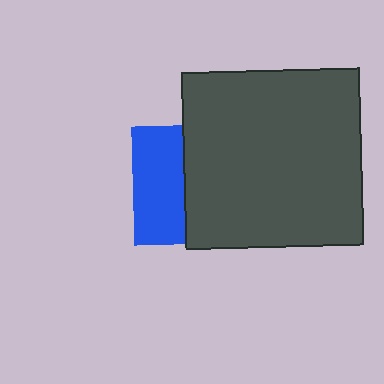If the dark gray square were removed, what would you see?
You would see the complete blue square.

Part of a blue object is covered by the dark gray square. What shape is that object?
It is a square.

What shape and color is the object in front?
The object in front is a dark gray square.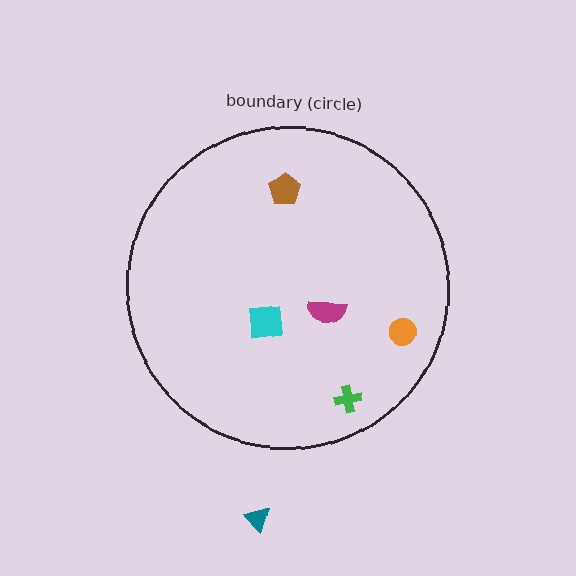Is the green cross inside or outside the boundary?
Inside.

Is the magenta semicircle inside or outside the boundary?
Inside.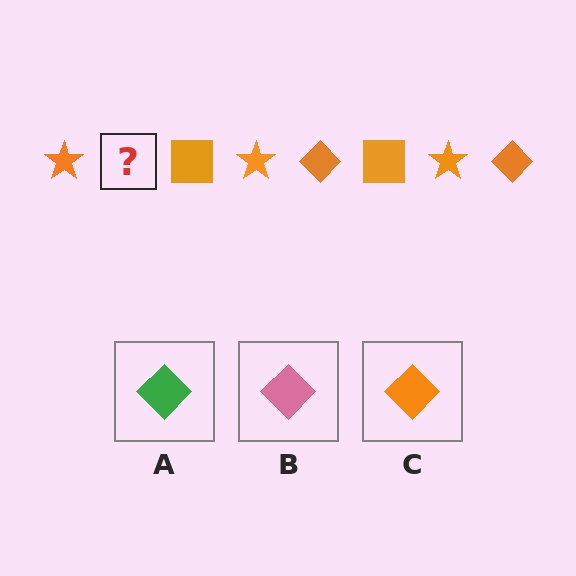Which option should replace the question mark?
Option C.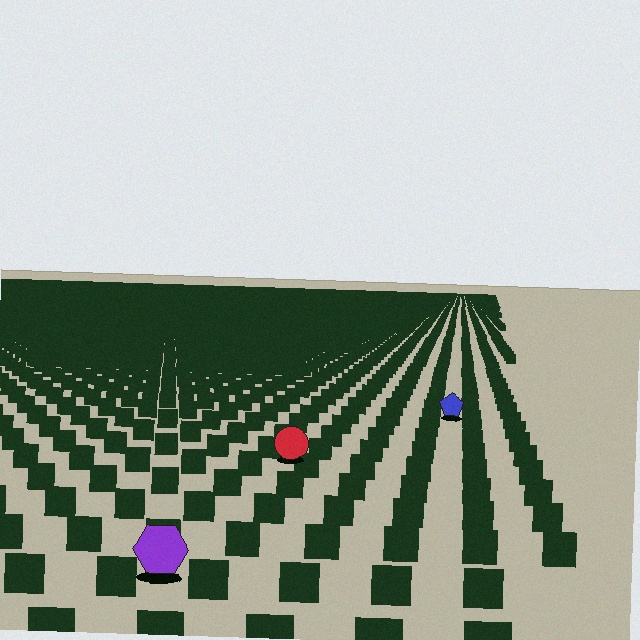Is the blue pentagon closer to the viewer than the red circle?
No. The red circle is closer — you can tell from the texture gradient: the ground texture is coarser near it.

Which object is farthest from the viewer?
The blue pentagon is farthest from the viewer. It appears smaller and the ground texture around it is denser.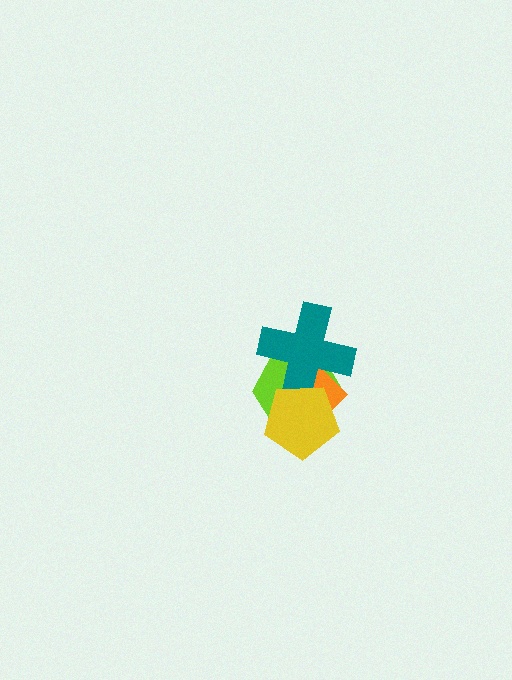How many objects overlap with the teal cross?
3 objects overlap with the teal cross.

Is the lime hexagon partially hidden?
Yes, it is partially covered by another shape.